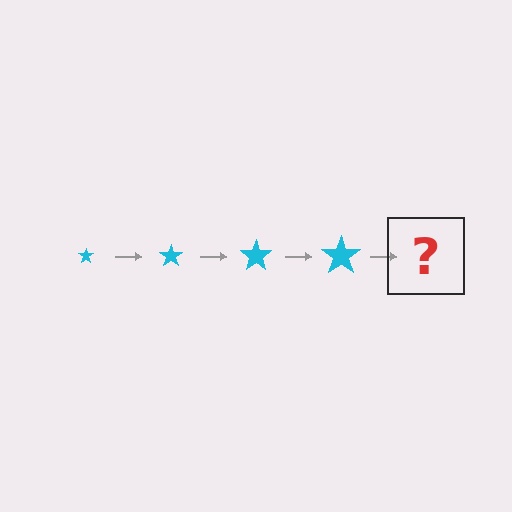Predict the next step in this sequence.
The next step is a cyan star, larger than the previous one.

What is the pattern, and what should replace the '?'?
The pattern is that the star gets progressively larger each step. The '?' should be a cyan star, larger than the previous one.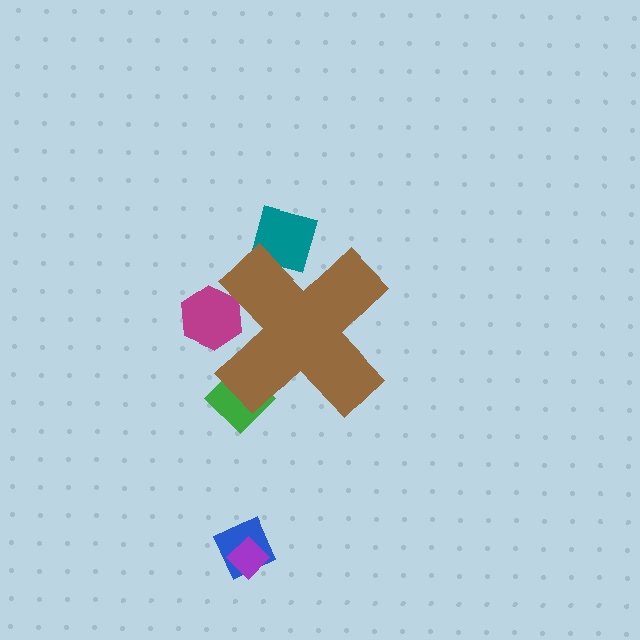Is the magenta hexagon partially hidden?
Yes, the magenta hexagon is partially hidden behind the brown cross.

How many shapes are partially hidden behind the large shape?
3 shapes are partially hidden.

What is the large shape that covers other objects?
A brown cross.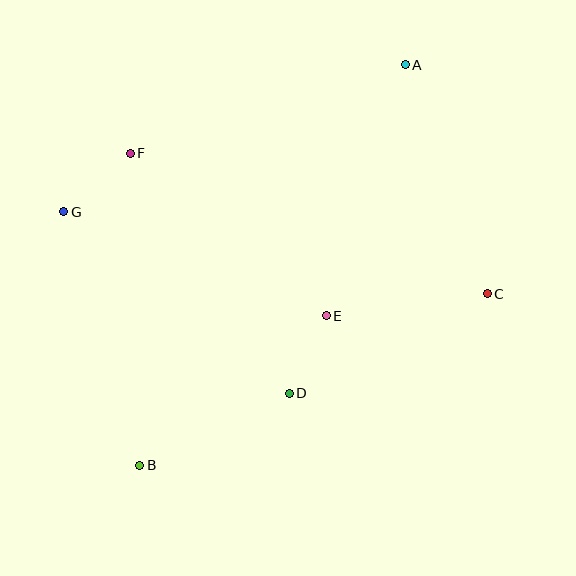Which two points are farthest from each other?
Points A and B are farthest from each other.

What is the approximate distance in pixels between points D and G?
The distance between D and G is approximately 290 pixels.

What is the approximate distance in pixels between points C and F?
The distance between C and F is approximately 383 pixels.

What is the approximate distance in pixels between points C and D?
The distance between C and D is approximately 221 pixels.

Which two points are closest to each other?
Points D and E are closest to each other.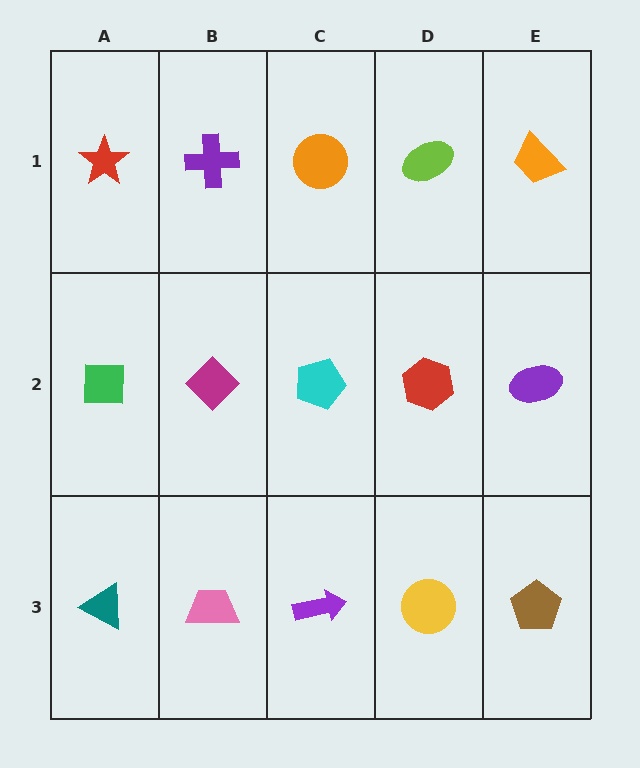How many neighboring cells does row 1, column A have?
2.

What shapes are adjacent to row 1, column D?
A red hexagon (row 2, column D), an orange circle (row 1, column C), an orange trapezoid (row 1, column E).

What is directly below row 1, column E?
A purple ellipse.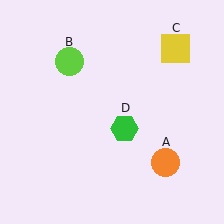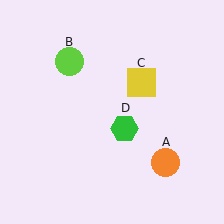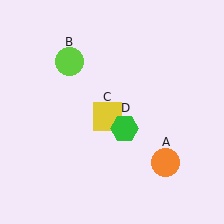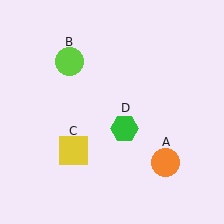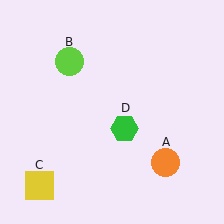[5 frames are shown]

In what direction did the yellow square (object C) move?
The yellow square (object C) moved down and to the left.